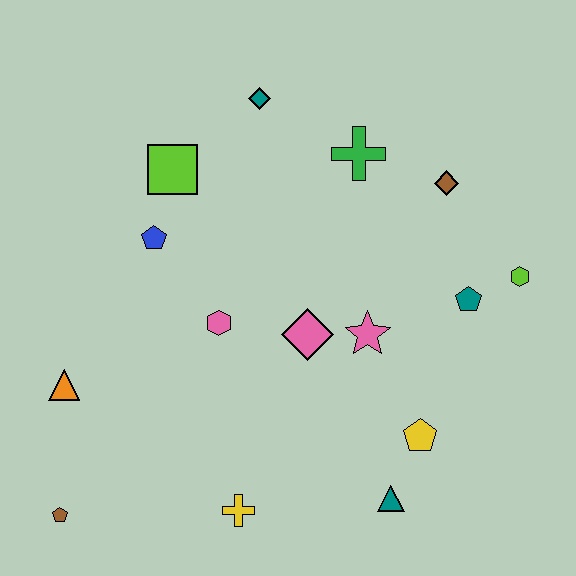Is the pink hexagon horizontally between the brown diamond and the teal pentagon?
No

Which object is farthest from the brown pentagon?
The lime hexagon is farthest from the brown pentagon.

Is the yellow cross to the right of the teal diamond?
No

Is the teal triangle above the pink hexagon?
No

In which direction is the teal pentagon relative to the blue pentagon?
The teal pentagon is to the right of the blue pentagon.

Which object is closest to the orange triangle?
The brown pentagon is closest to the orange triangle.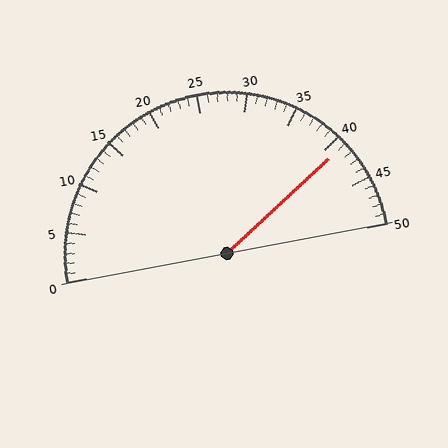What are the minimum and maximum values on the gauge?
The gauge ranges from 0 to 50.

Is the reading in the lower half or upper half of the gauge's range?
The reading is in the upper half of the range (0 to 50).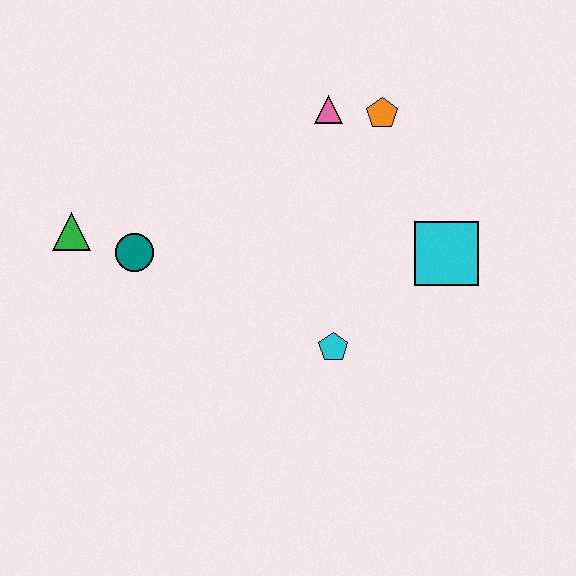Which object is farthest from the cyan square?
The green triangle is farthest from the cyan square.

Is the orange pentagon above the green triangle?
Yes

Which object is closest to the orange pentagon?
The pink triangle is closest to the orange pentagon.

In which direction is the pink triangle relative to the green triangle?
The pink triangle is to the right of the green triangle.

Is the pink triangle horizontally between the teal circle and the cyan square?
Yes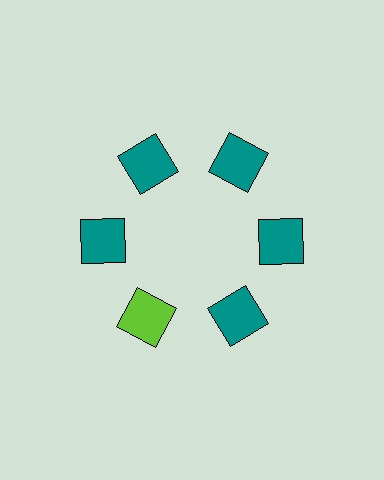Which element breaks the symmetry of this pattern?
The lime square at roughly the 7 o'clock position breaks the symmetry. All other shapes are teal squares.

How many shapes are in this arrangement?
There are 6 shapes arranged in a ring pattern.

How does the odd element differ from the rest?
It has a different color: lime instead of teal.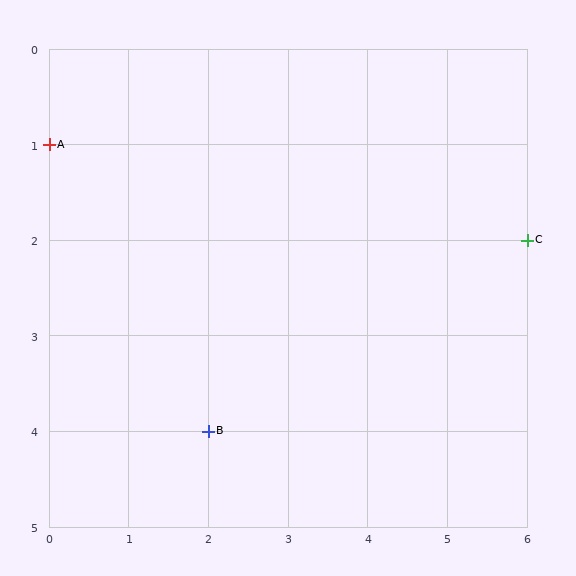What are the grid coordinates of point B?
Point B is at grid coordinates (2, 4).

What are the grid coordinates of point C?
Point C is at grid coordinates (6, 2).